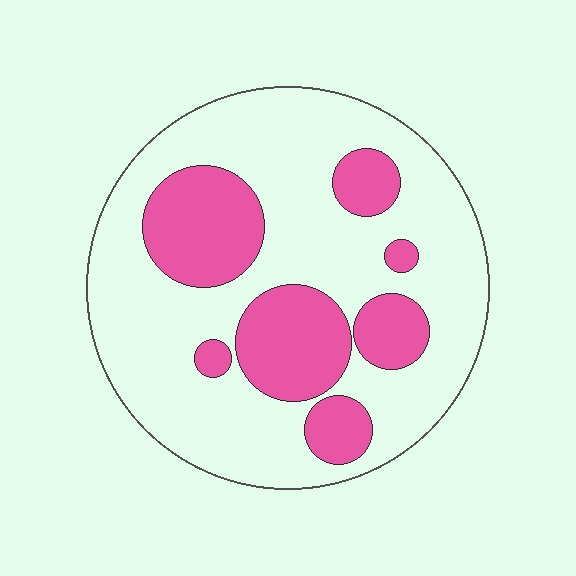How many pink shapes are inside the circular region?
7.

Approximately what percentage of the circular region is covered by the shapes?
Approximately 30%.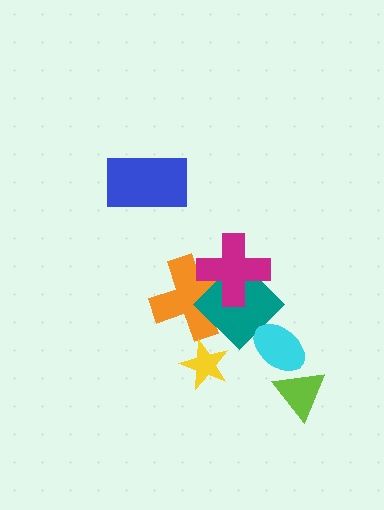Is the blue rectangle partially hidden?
No, no other shape covers it.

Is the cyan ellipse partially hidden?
Yes, it is partially covered by another shape.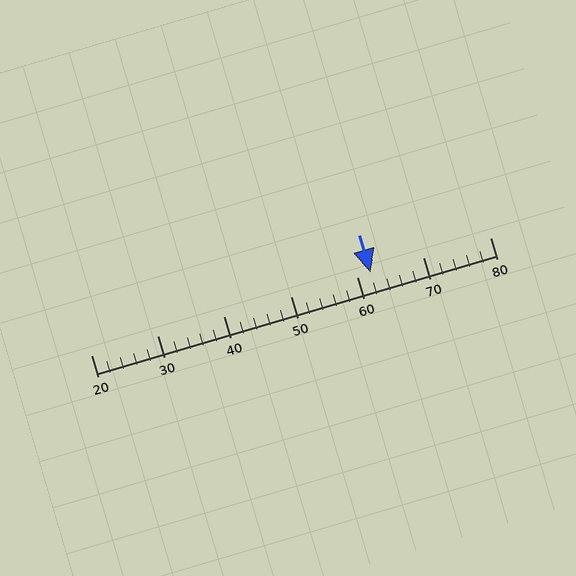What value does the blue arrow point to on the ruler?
The blue arrow points to approximately 62.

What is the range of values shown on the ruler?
The ruler shows values from 20 to 80.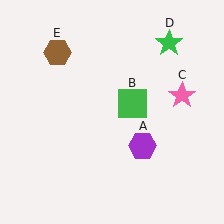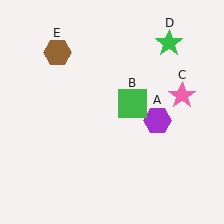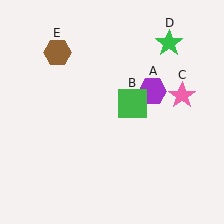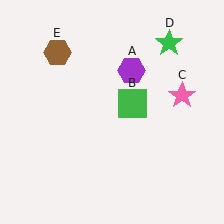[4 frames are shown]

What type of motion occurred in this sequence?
The purple hexagon (object A) rotated counterclockwise around the center of the scene.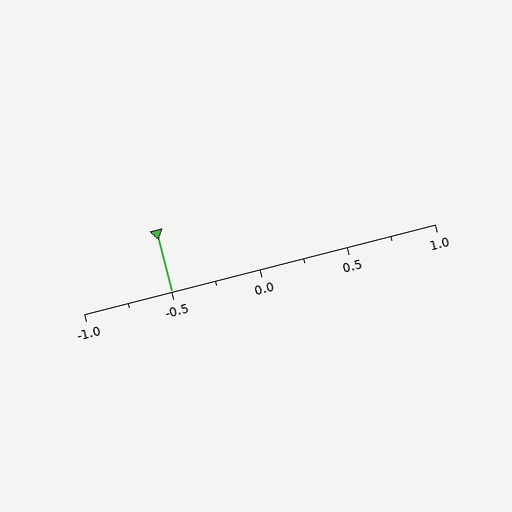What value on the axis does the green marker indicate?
The marker indicates approximately -0.5.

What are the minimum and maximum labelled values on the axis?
The axis runs from -1.0 to 1.0.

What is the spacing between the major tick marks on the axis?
The major ticks are spaced 0.5 apart.